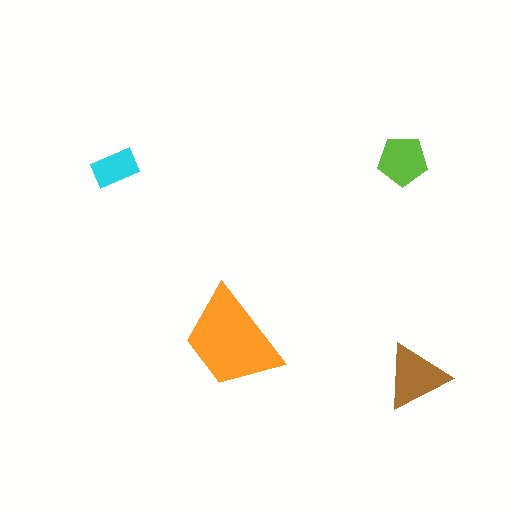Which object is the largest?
The orange trapezoid.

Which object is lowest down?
The brown triangle is bottommost.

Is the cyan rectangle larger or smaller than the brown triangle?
Smaller.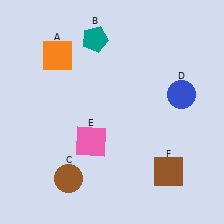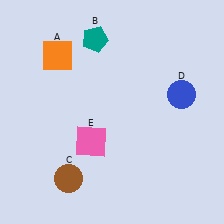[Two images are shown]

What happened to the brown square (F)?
The brown square (F) was removed in Image 2. It was in the bottom-right area of Image 1.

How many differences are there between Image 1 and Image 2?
There is 1 difference between the two images.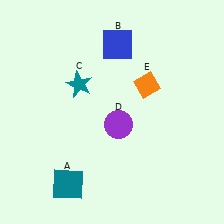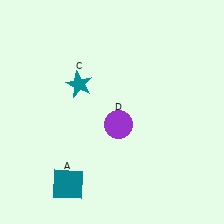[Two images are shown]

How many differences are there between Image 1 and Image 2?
There are 2 differences between the two images.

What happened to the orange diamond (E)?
The orange diamond (E) was removed in Image 2. It was in the top-right area of Image 1.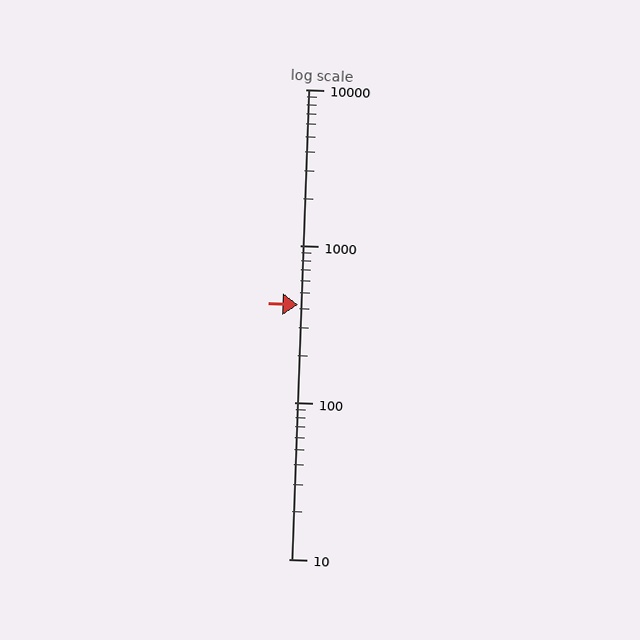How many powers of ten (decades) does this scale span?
The scale spans 3 decades, from 10 to 10000.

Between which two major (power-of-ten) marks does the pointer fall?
The pointer is between 100 and 1000.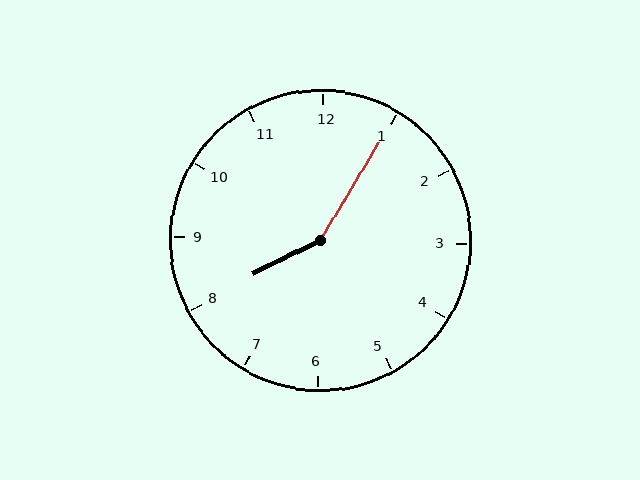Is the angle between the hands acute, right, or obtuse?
It is obtuse.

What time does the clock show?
8:05.